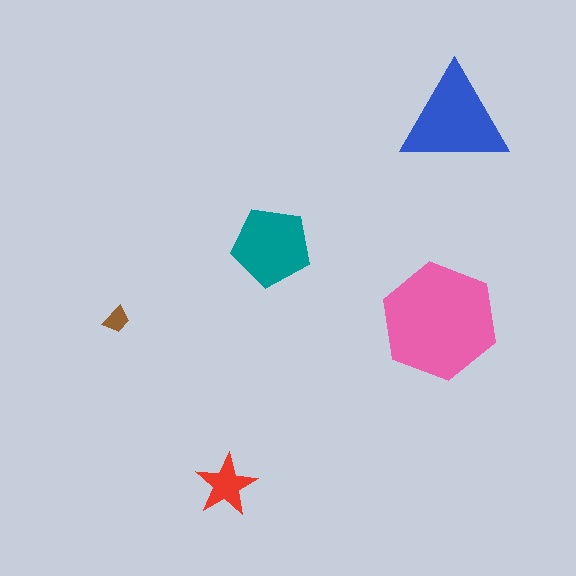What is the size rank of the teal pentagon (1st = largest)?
3rd.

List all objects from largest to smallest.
The pink hexagon, the blue triangle, the teal pentagon, the red star, the brown trapezoid.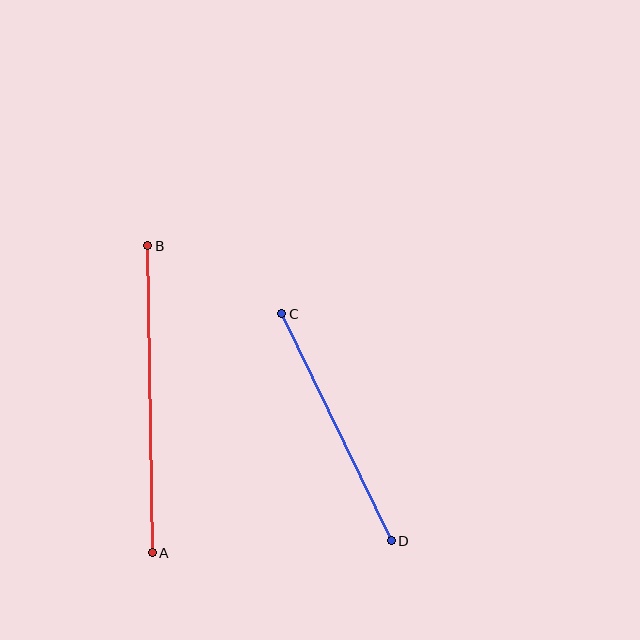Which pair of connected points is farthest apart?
Points A and B are farthest apart.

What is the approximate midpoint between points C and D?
The midpoint is at approximately (337, 427) pixels.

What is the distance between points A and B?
The distance is approximately 307 pixels.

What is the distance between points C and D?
The distance is approximately 252 pixels.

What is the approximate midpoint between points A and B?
The midpoint is at approximately (150, 399) pixels.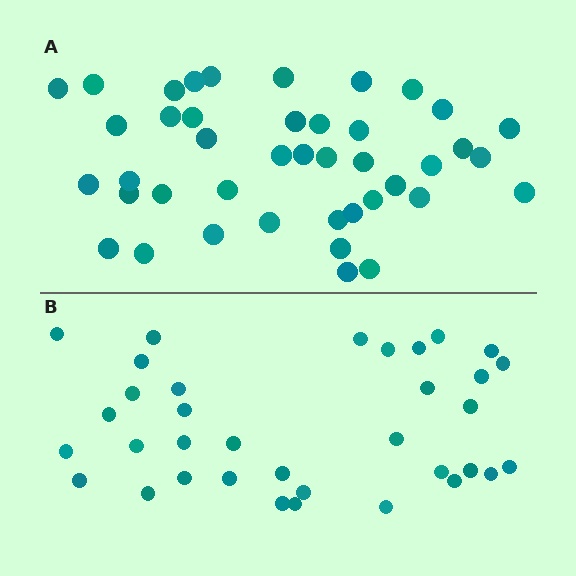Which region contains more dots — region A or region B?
Region A (the top region) has more dots.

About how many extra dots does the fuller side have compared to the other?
Region A has roughly 8 or so more dots than region B.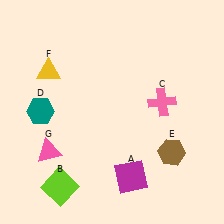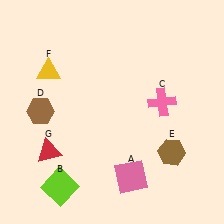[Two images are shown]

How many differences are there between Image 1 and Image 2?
There are 3 differences between the two images.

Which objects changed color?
A changed from magenta to pink. D changed from teal to brown. G changed from pink to red.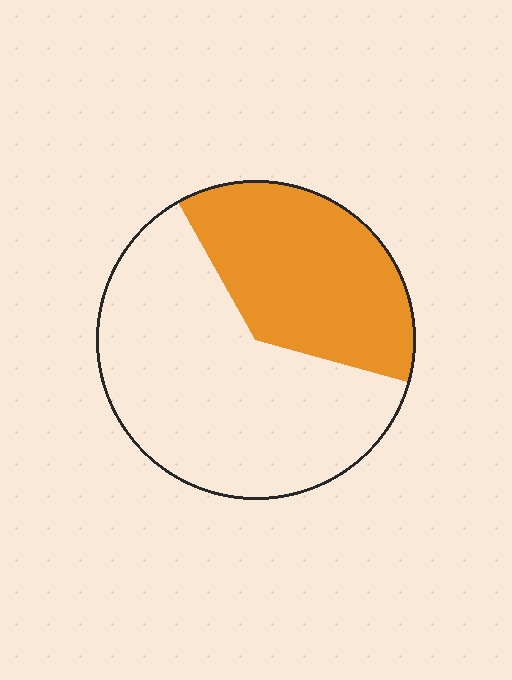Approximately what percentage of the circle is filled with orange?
Approximately 40%.